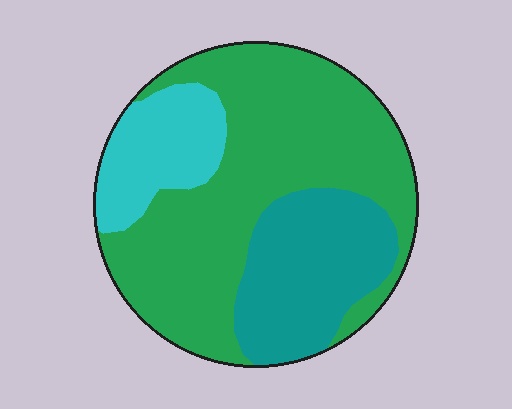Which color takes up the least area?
Cyan, at roughly 15%.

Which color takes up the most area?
Green, at roughly 60%.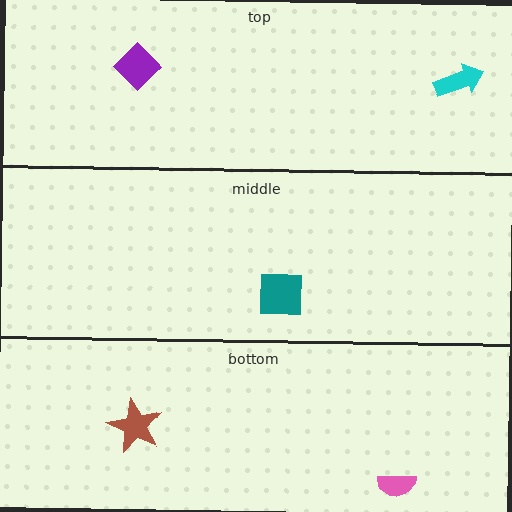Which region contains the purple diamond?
The top region.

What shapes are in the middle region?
The teal square.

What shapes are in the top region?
The cyan arrow, the purple diamond.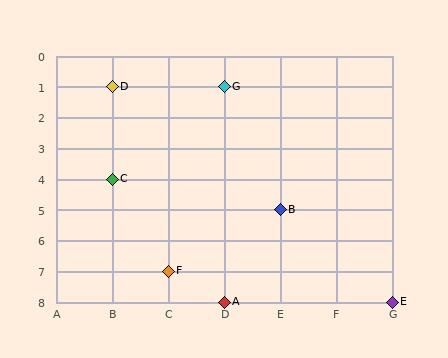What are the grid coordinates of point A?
Point A is at grid coordinates (D, 8).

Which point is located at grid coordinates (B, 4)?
Point C is at (B, 4).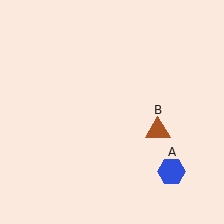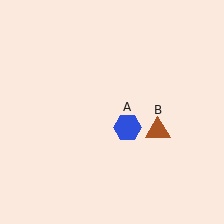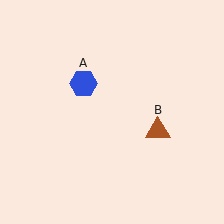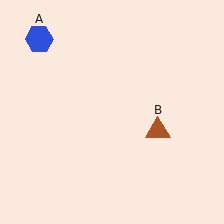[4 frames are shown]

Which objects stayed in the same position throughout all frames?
Brown triangle (object B) remained stationary.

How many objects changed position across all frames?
1 object changed position: blue hexagon (object A).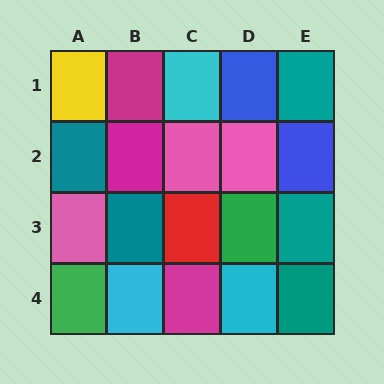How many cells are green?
2 cells are green.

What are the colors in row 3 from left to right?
Pink, teal, red, green, teal.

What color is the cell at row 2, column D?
Pink.